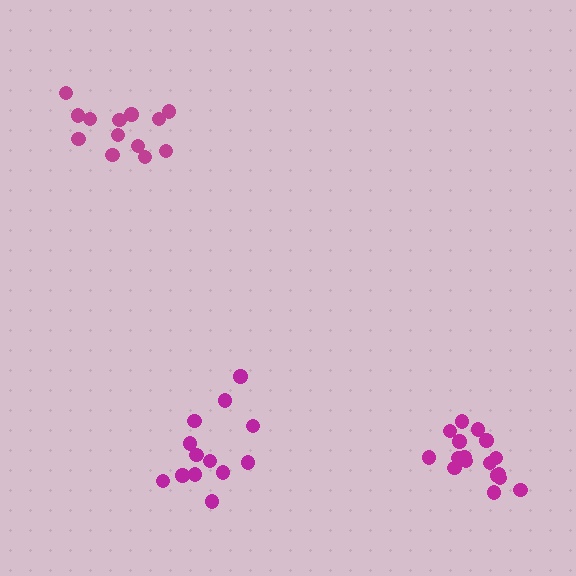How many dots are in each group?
Group 1: 17 dots, Group 2: 13 dots, Group 3: 13 dots (43 total).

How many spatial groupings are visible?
There are 3 spatial groupings.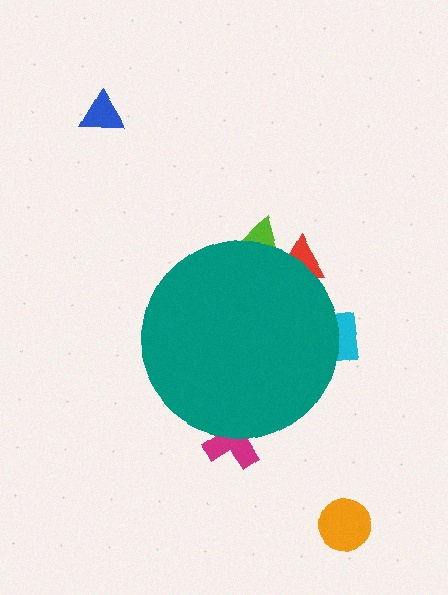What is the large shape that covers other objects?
A teal circle.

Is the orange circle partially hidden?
No, the orange circle is fully visible.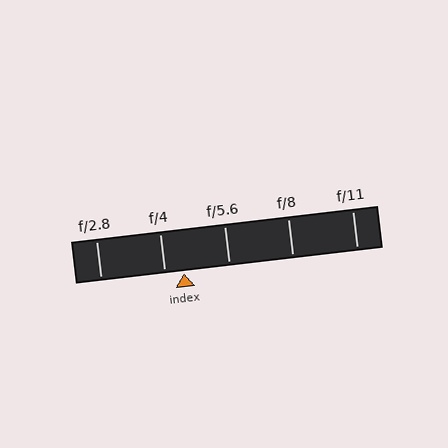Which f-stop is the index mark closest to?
The index mark is closest to f/4.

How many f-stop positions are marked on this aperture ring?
There are 5 f-stop positions marked.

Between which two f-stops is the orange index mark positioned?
The index mark is between f/4 and f/5.6.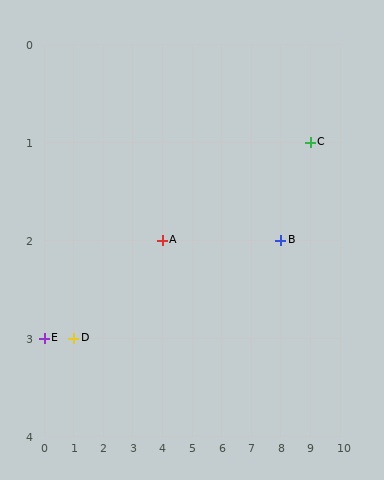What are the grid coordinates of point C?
Point C is at grid coordinates (9, 1).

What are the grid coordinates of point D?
Point D is at grid coordinates (1, 3).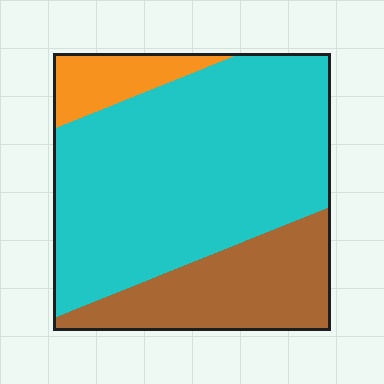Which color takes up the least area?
Orange, at roughly 10%.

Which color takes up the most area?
Cyan, at roughly 65%.